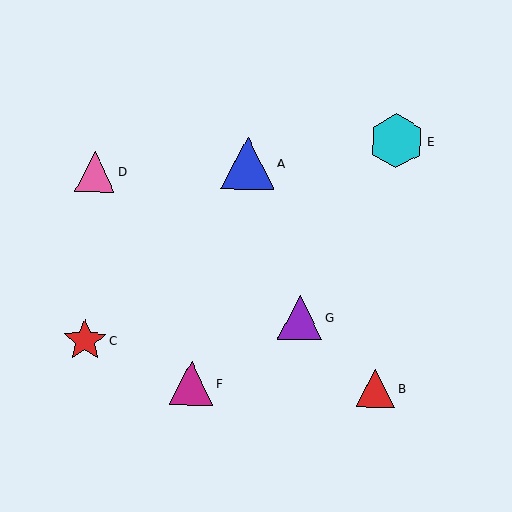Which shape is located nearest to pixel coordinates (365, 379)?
The red triangle (labeled B) at (376, 388) is nearest to that location.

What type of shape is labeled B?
Shape B is a red triangle.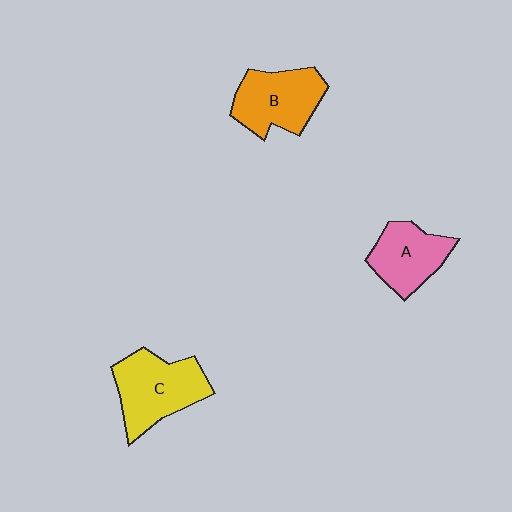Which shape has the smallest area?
Shape A (pink).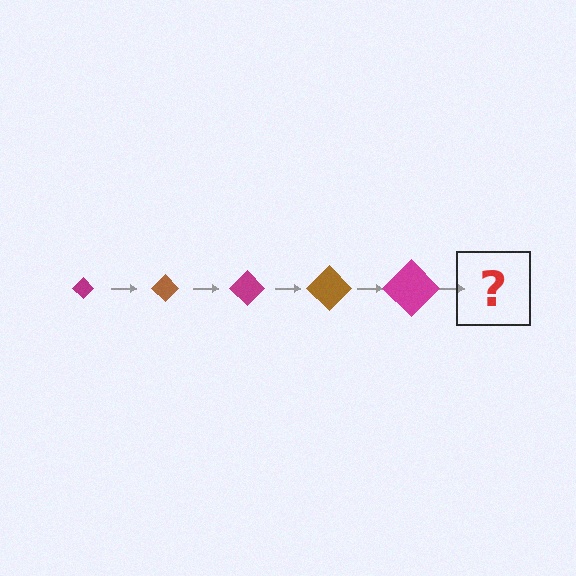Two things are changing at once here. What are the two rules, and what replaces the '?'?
The two rules are that the diamond grows larger each step and the color cycles through magenta and brown. The '?' should be a brown diamond, larger than the previous one.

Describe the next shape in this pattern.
It should be a brown diamond, larger than the previous one.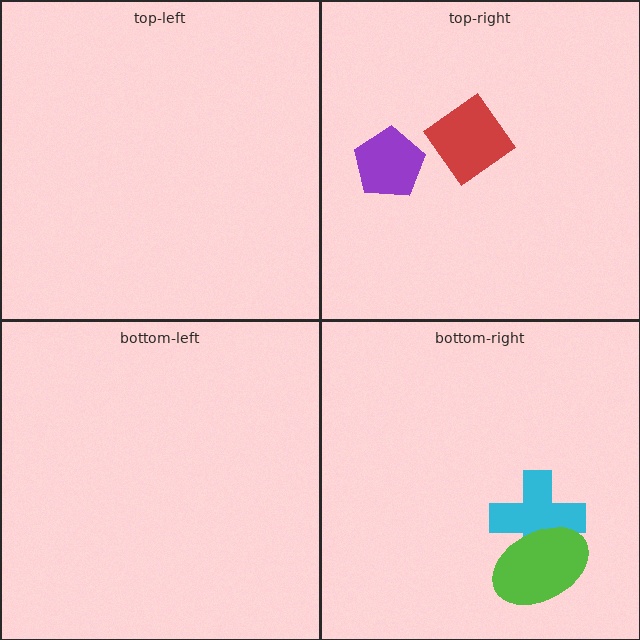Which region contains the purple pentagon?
The top-right region.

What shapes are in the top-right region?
The red diamond, the purple pentagon.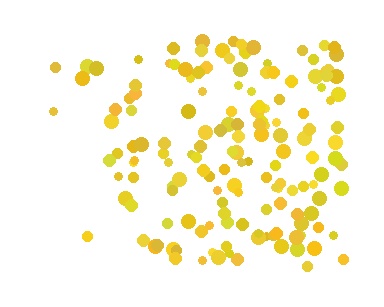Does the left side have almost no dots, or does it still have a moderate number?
Still a moderate number, just noticeably fewer than the right.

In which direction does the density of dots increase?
From left to right, with the right side densest.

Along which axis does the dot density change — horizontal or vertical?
Horizontal.